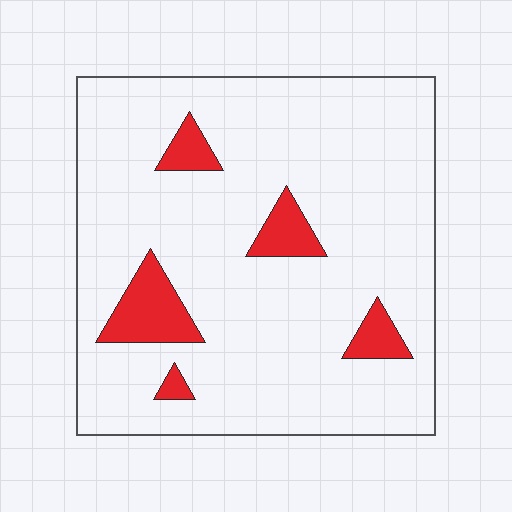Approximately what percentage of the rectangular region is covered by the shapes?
Approximately 10%.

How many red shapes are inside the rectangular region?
5.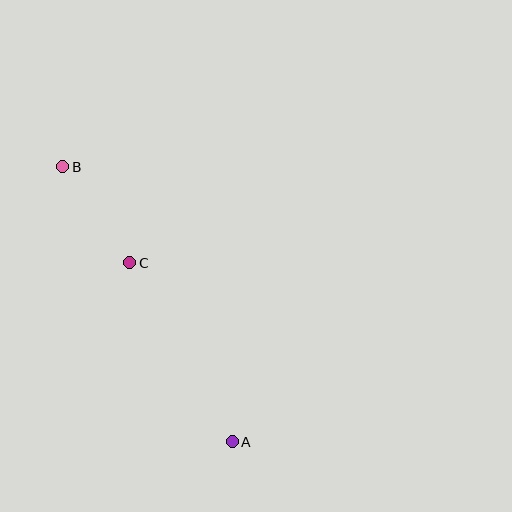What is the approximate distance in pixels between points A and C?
The distance between A and C is approximately 206 pixels.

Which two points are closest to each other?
Points B and C are closest to each other.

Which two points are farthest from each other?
Points A and B are farthest from each other.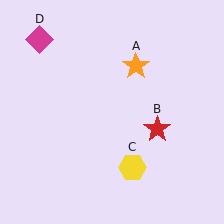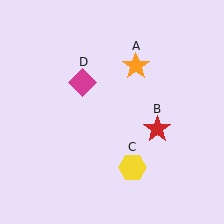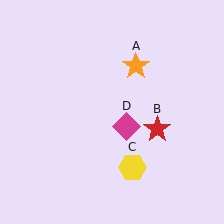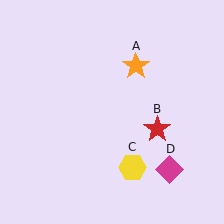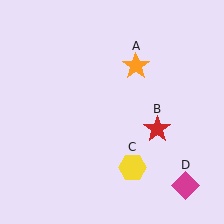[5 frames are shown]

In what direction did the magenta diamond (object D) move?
The magenta diamond (object D) moved down and to the right.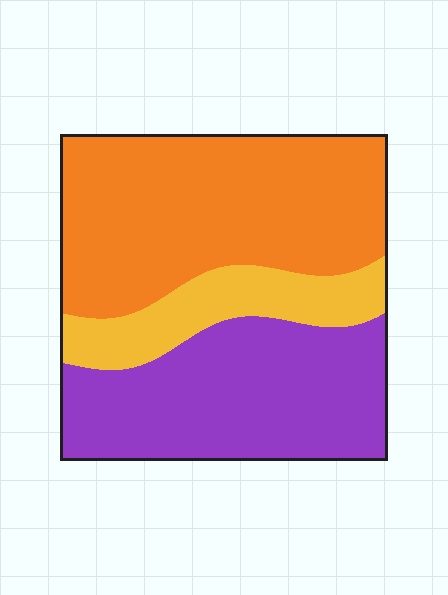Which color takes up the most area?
Orange, at roughly 45%.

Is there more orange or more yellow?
Orange.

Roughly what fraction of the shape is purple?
Purple covers 38% of the shape.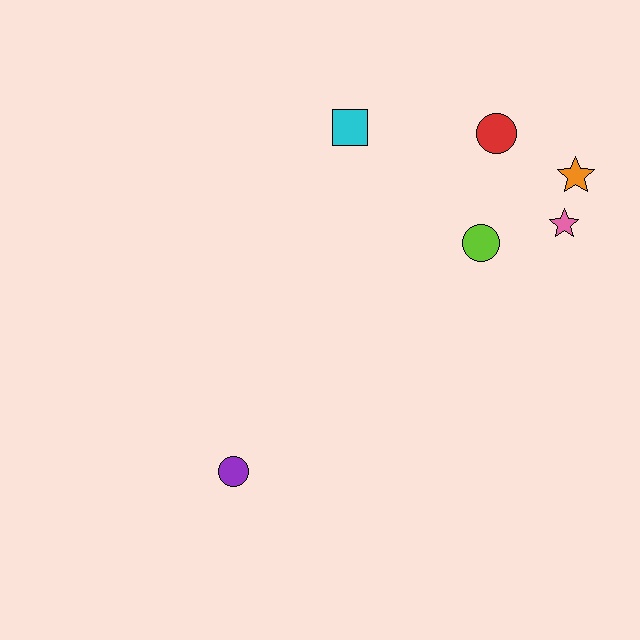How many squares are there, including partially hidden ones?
There is 1 square.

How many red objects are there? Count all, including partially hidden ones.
There is 1 red object.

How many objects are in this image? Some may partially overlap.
There are 6 objects.